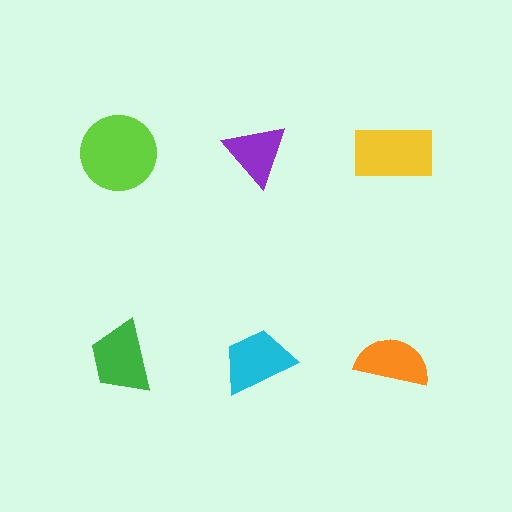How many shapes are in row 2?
3 shapes.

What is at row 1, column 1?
A lime circle.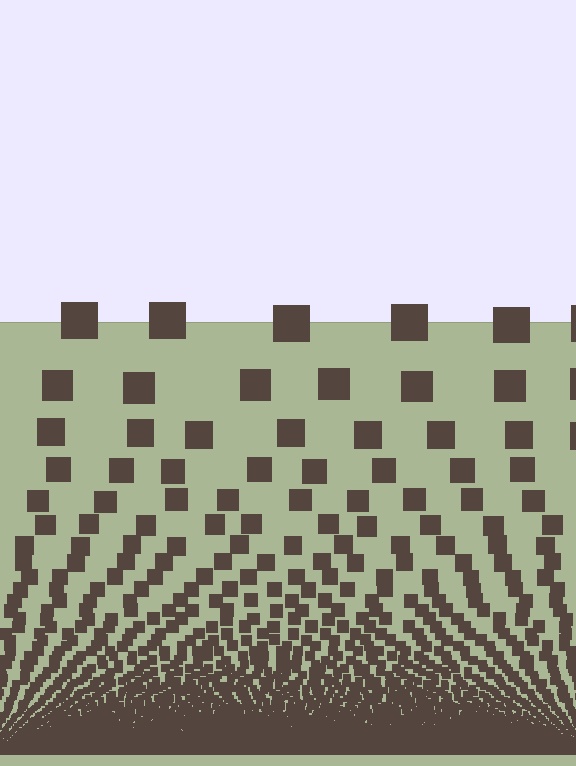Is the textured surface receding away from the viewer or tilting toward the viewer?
The surface appears to tilt toward the viewer. Texture elements get larger and sparser toward the top.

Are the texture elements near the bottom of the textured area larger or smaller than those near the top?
Smaller. The gradient is inverted — elements near the bottom are smaller and denser.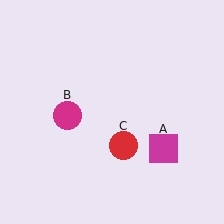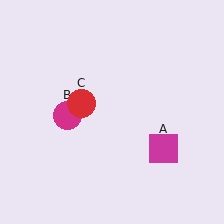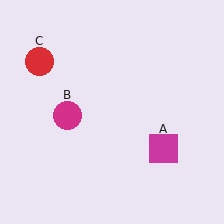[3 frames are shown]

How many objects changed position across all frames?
1 object changed position: red circle (object C).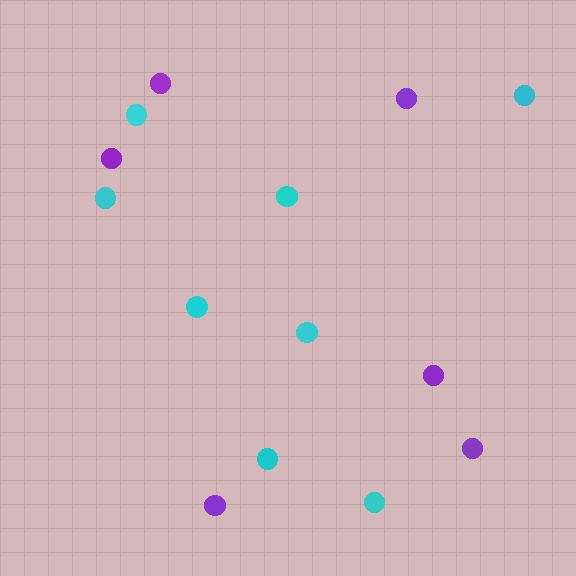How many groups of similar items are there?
There are 2 groups: one group of purple circles (6) and one group of cyan circles (8).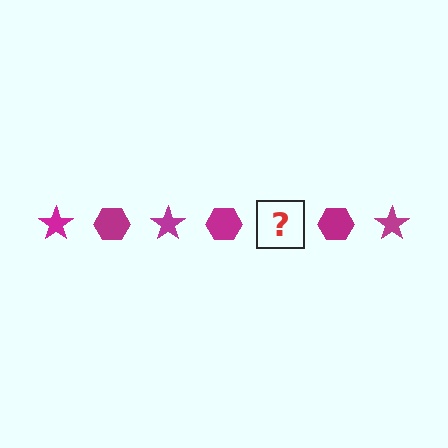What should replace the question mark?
The question mark should be replaced with a magenta star.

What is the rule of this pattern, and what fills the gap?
The rule is that the pattern cycles through star, hexagon shapes in magenta. The gap should be filled with a magenta star.